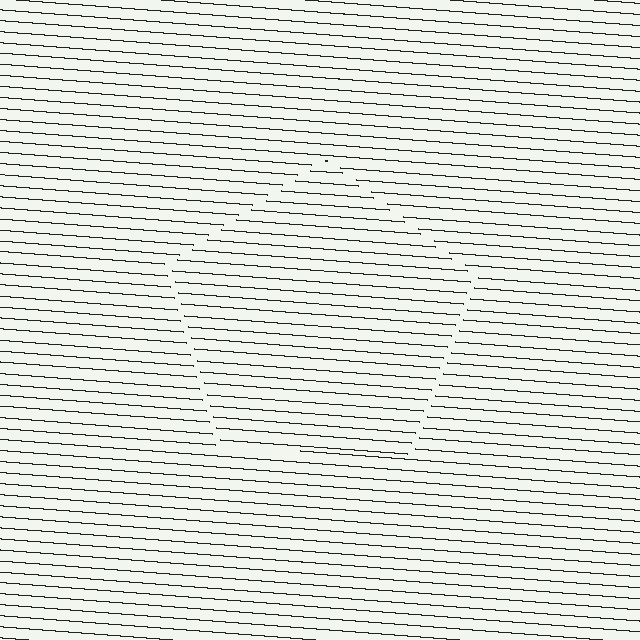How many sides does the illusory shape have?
5 sides — the line-ends trace a pentagon.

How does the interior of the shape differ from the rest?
The interior of the shape contains the same grating, shifted by half a period — the contour is defined by the phase discontinuity where line-ends from the inner and outer gratings abut.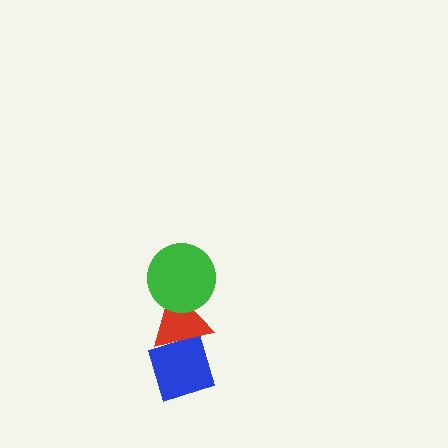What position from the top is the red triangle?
The red triangle is 2nd from the top.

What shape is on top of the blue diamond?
The red triangle is on top of the blue diamond.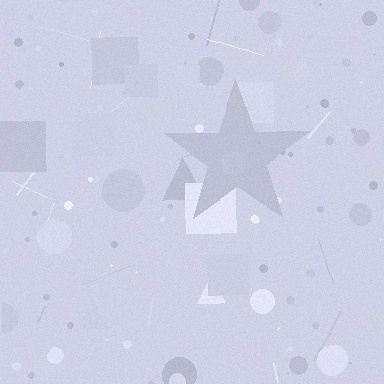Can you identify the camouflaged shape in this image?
The camouflaged shape is a star.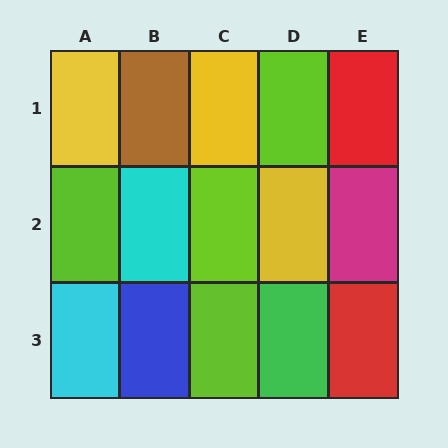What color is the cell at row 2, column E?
Magenta.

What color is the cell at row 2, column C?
Lime.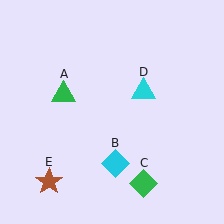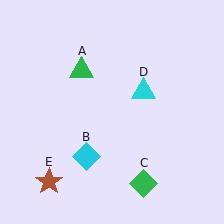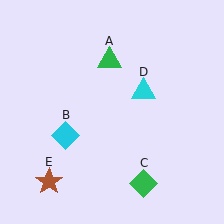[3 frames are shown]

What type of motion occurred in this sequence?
The green triangle (object A), cyan diamond (object B) rotated clockwise around the center of the scene.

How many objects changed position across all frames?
2 objects changed position: green triangle (object A), cyan diamond (object B).